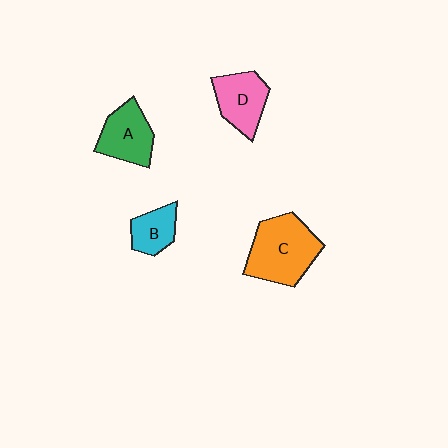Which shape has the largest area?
Shape C (orange).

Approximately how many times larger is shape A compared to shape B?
Approximately 1.5 times.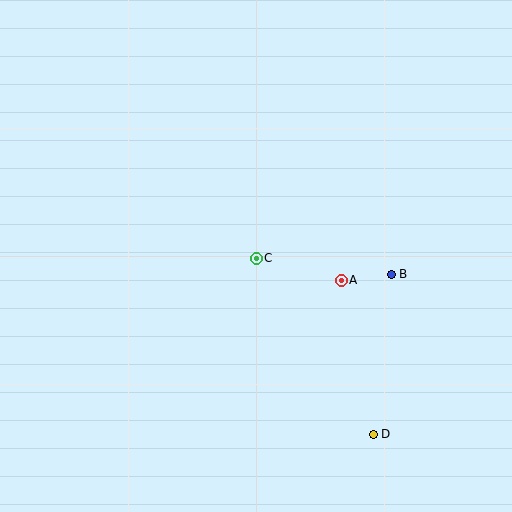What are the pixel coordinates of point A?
Point A is at (341, 280).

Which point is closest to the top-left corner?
Point C is closest to the top-left corner.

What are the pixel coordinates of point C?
Point C is at (256, 258).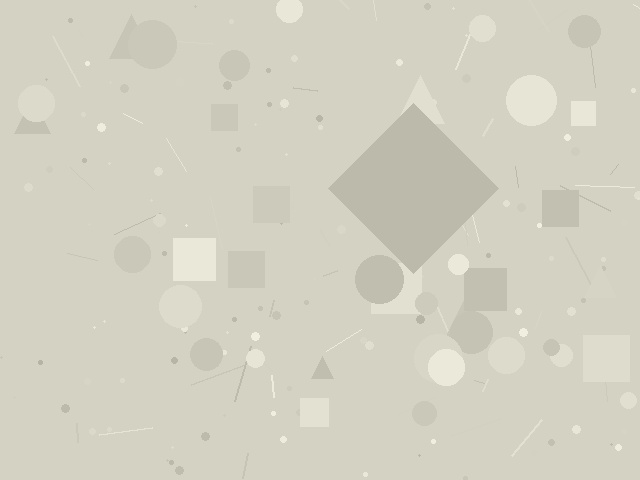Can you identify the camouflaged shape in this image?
The camouflaged shape is a diamond.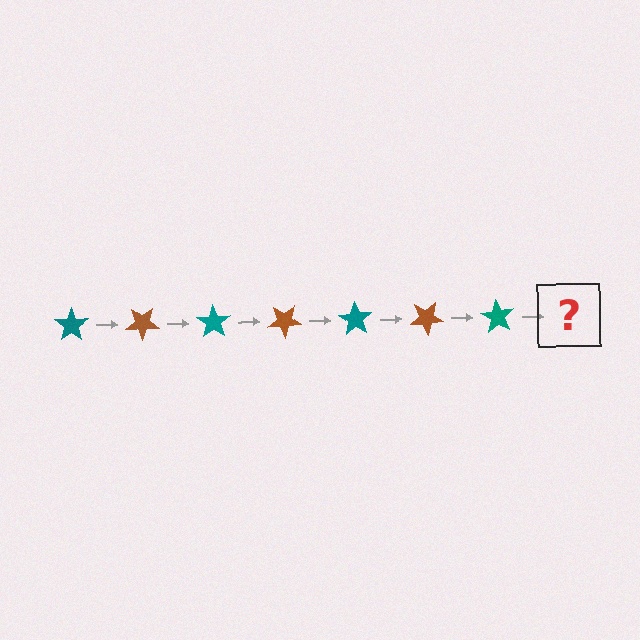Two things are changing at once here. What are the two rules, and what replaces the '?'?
The two rules are that it rotates 35 degrees each step and the color cycles through teal and brown. The '?' should be a brown star, rotated 245 degrees from the start.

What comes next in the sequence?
The next element should be a brown star, rotated 245 degrees from the start.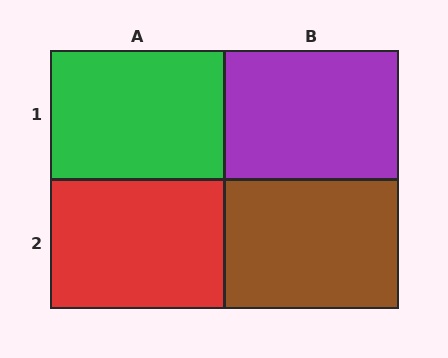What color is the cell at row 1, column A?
Green.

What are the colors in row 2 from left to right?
Red, brown.